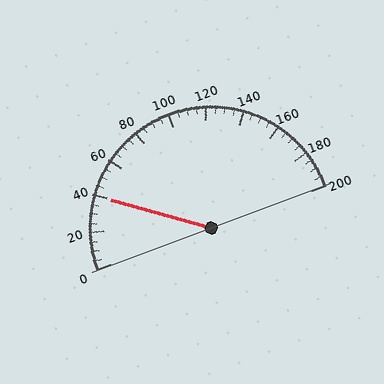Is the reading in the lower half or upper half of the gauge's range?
The reading is in the lower half of the range (0 to 200).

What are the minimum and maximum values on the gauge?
The gauge ranges from 0 to 200.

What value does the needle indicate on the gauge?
The needle indicates approximately 40.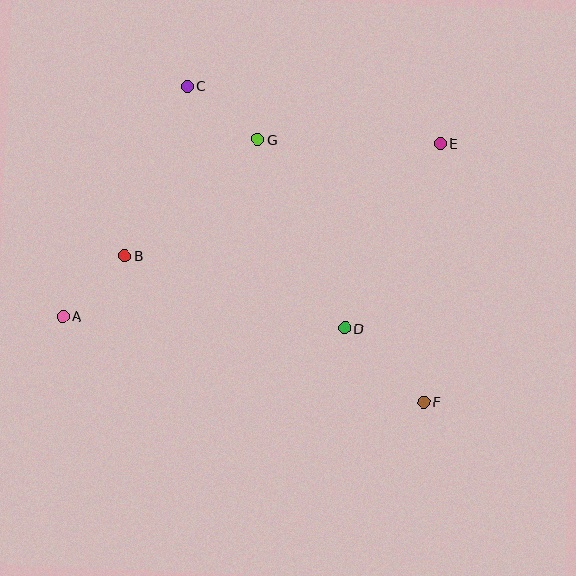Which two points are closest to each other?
Points A and B are closest to each other.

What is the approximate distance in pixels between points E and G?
The distance between E and G is approximately 183 pixels.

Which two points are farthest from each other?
Points A and E are farthest from each other.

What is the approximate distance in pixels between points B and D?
The distance between B and D is approximately 231 pixels.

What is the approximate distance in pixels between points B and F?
The distance between B and F is approximately 333 pixels.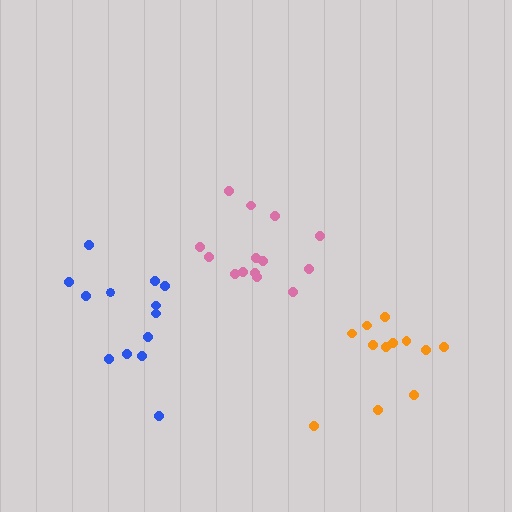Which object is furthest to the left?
The blue cluster is leftmost.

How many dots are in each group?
Group 1: 13 dots, Group 2: 14 dots, Group 3: 12 dots (39 total).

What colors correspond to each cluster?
The clusters are colored: blue, pink, orange.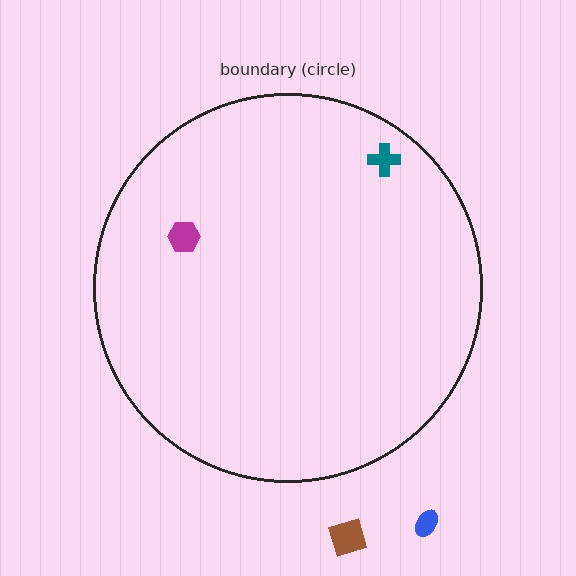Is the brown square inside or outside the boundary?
Outside.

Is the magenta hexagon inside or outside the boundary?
Inside.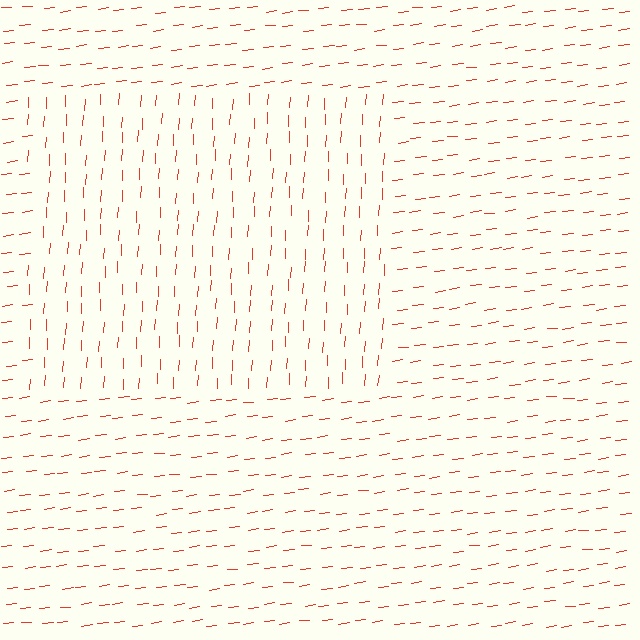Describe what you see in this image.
The image is filled with small red line segments. A rectangle region in the image has lines oriented differently from the surrounding lines, creating a visible texture boundary.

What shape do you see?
I see a rectangle.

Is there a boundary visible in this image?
Yes, there is a texture boundary formed by a change in line orientation.